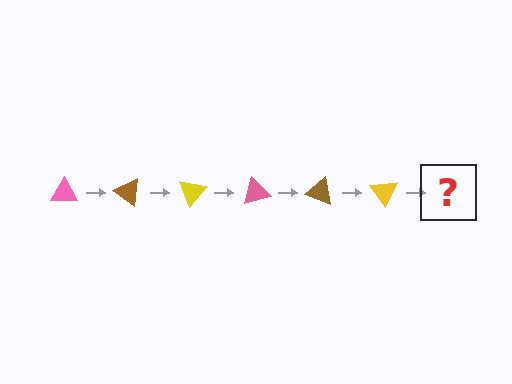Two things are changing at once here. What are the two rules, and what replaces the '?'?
The two rules are that it rotates 35 degrees each step and the color cycles through pink, brown, and yellow. The '?' should be a pink triangle, rotated 210 degrees from the start.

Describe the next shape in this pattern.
It should be a pink triangle, rotated 210 degrees from the start.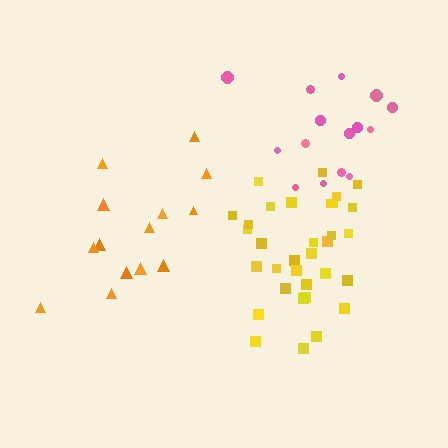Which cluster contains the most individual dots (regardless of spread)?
Yellow (33).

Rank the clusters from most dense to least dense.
yellow, pink, orange.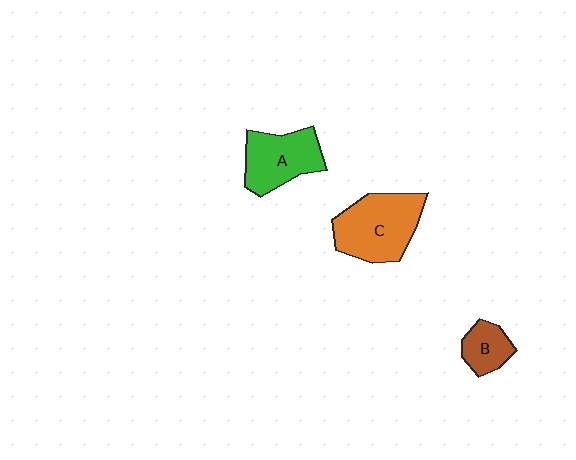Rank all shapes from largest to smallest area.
From largest to smallest: C (orange), A (green), B (brown).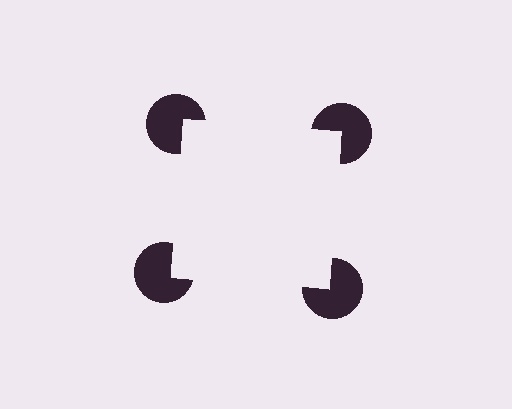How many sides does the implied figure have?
4 sides.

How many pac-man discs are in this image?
There are 4 — one at each vertex of the illusory square.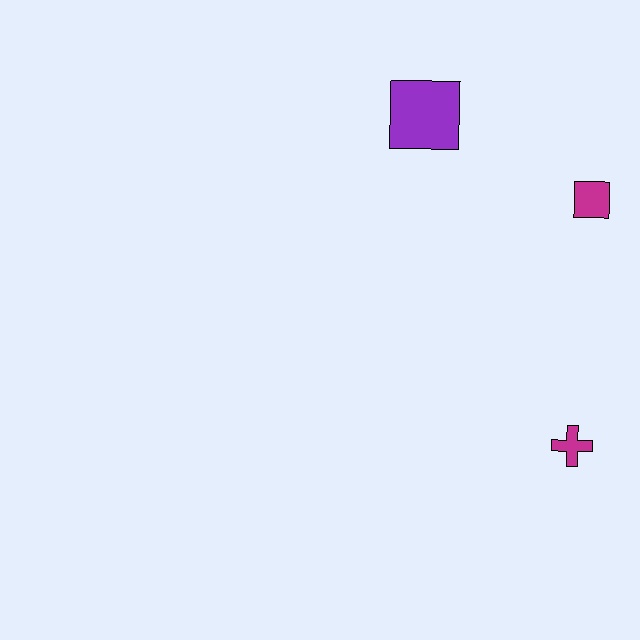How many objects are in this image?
There are 3 objects.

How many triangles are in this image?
There are no triangles.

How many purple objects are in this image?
There is 1 purple object.